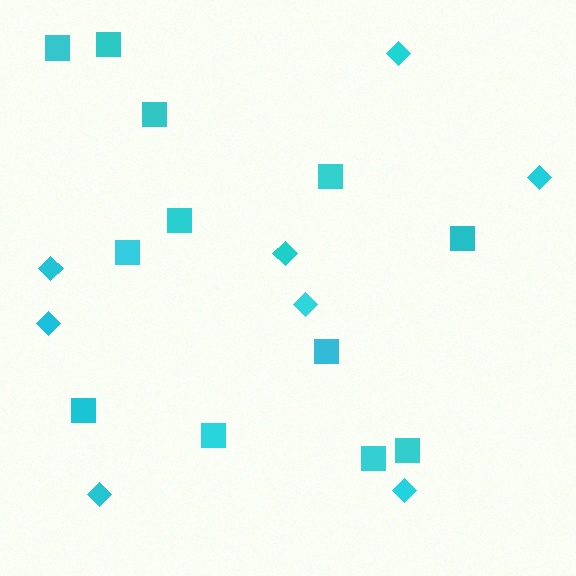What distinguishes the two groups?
There are 2 groups: one group of diamonds (8) and one group of squares (12).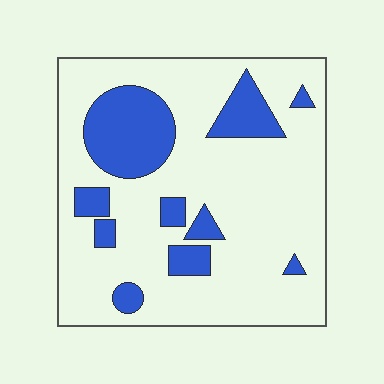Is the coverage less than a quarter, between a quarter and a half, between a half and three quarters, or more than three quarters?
Less than a quarter.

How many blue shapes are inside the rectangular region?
10.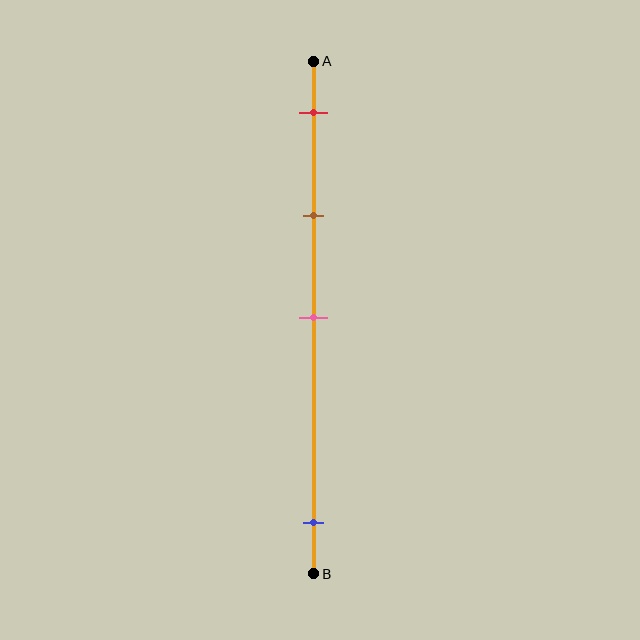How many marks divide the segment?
There are 4 marks dividing the segment.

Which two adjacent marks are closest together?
The red and brown marks are the closest adjacent pair.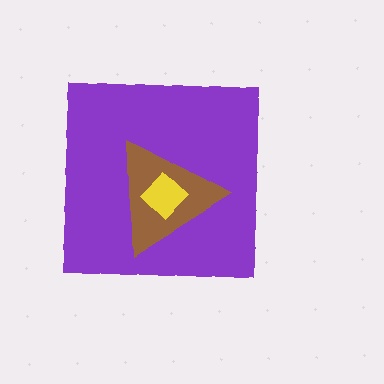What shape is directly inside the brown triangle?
The yellow diamond.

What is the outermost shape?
The purple square.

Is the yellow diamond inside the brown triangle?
Yes.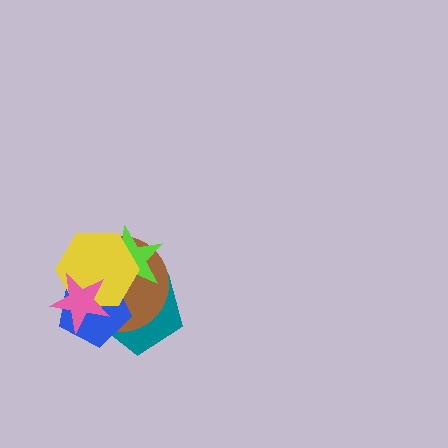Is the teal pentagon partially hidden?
Yes, it is partially covered by another shape.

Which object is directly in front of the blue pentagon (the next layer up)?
The lime star is directly in front of the blue pentagon.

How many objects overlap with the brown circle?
5 objects overlap with the brown circle.